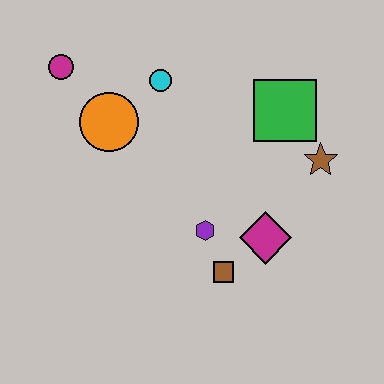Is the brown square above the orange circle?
No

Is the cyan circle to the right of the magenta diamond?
No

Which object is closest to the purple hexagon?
The brown square is closest to the purple hexagon.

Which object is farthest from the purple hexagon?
The magenta circle is farthest from the purple hexagon.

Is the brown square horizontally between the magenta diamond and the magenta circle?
Yes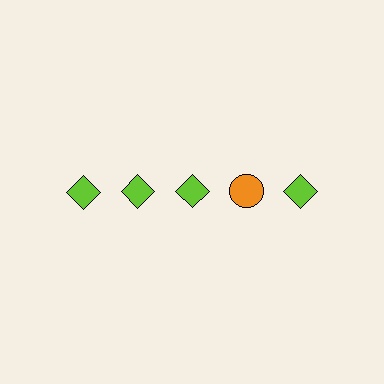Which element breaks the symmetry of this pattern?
The orange circle in the top row, second from right column breaks the symmetry. All other shapes are lime diamonds.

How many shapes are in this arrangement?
There are 5 shapes arranged in a grid pattern.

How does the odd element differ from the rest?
It differs in both color (orange instead of lime) and shape (circle instead of diamond).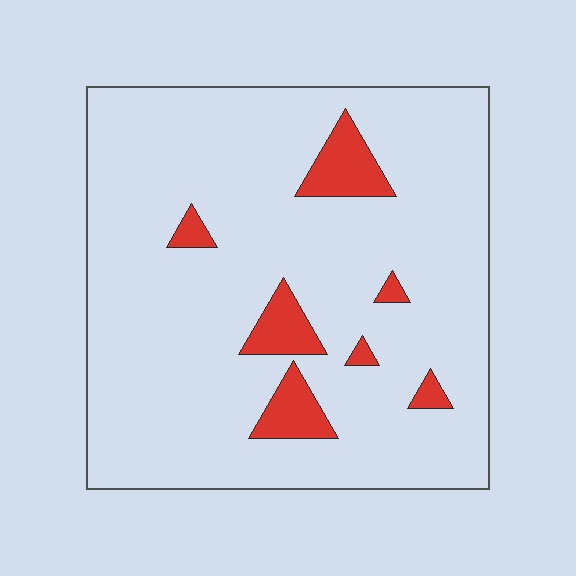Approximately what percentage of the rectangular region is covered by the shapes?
Approximately 10%.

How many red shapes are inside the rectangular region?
7.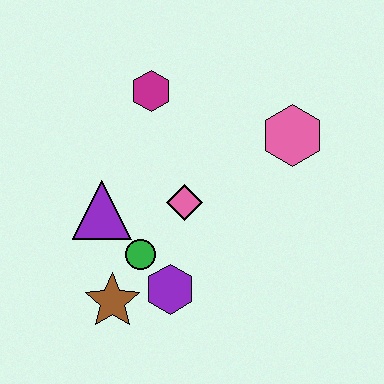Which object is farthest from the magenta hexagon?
The brown star is farthest from the magenta hexagon.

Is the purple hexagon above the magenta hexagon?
No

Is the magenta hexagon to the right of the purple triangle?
Yes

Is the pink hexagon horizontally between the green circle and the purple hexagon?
No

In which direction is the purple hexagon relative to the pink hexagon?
The purple hexagon is below the pink hexagon.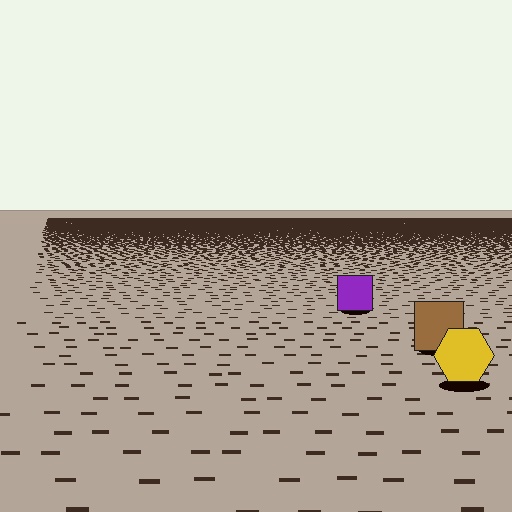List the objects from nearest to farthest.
From nearest to farthest: the yellow hexagon, the brown square, the purple square.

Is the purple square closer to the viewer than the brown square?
No. The brown square is closer — you can tell from the texture gradient: the ground texture is coarser near it.